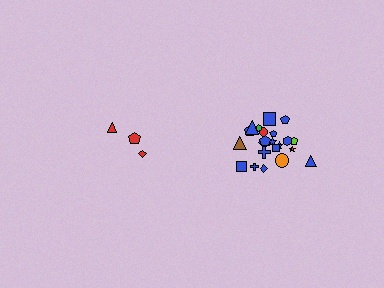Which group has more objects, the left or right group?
The right group.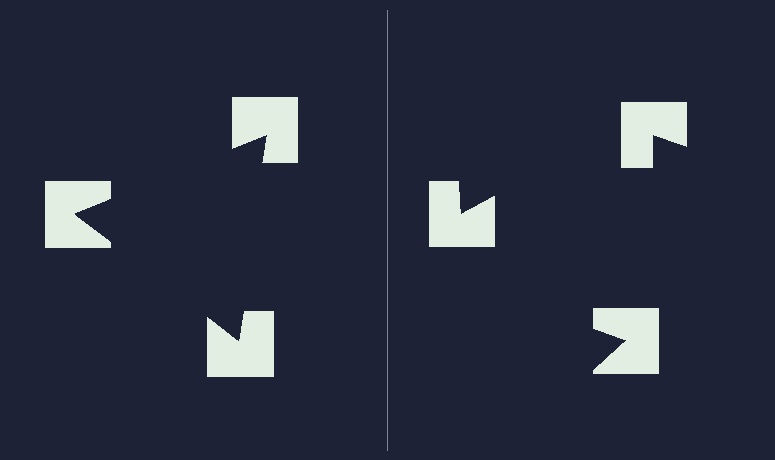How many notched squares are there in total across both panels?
6 — 3 on each side.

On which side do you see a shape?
An illusory triangle appears on the left side. On the right side the wedge cuts are rotated, so no coherent shape forms.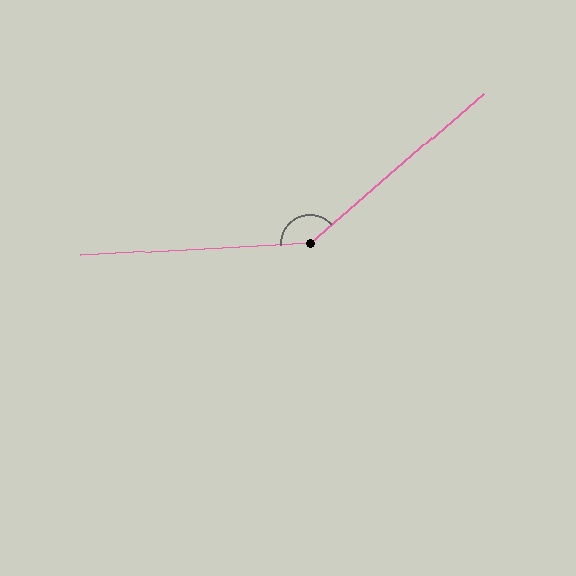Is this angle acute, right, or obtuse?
It is obtuse.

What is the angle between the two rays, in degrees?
Approximately 142 degrees.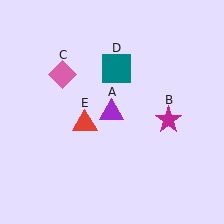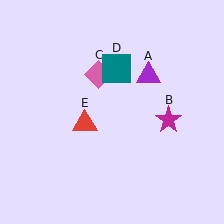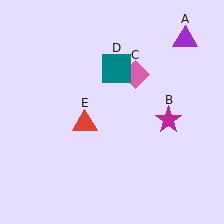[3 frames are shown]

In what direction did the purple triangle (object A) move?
The purple triangle (object A) moved up and to the right.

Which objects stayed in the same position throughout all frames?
Magenta star (object B) and teal square (object D) and red triangle (object E) remained stationary.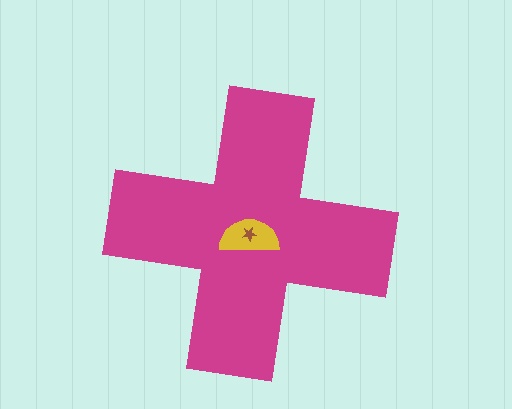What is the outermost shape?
The magenta cross.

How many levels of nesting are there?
3.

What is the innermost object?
The brown star.